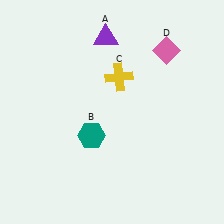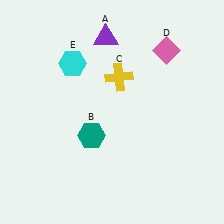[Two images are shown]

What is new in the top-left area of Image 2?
A cyan hexagon (E) was added in the top-left area of Image 2.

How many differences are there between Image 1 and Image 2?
There is 1 difference between the two images.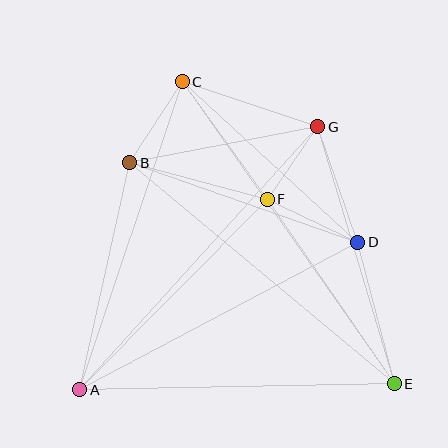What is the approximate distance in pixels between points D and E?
The distance between D and E is approximately 146 pixels.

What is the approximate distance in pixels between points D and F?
The distance between D and F is approximately 100 pixels.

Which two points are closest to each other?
Points F and G are closest to each other.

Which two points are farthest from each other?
Points C and E are farthest from each other.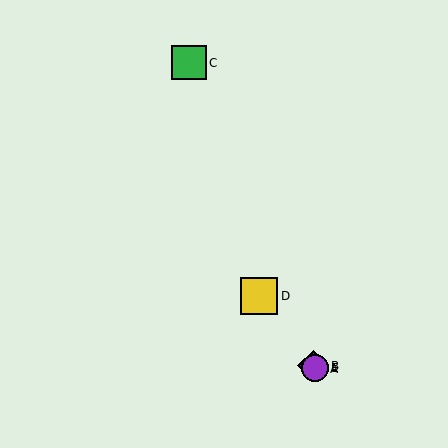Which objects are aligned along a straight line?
Objects A, B, D, E are aligned along a straight line.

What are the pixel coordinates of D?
Object D is at (259, 296).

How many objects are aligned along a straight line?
4 objects (A, B, D, E) are aligned along a straight line.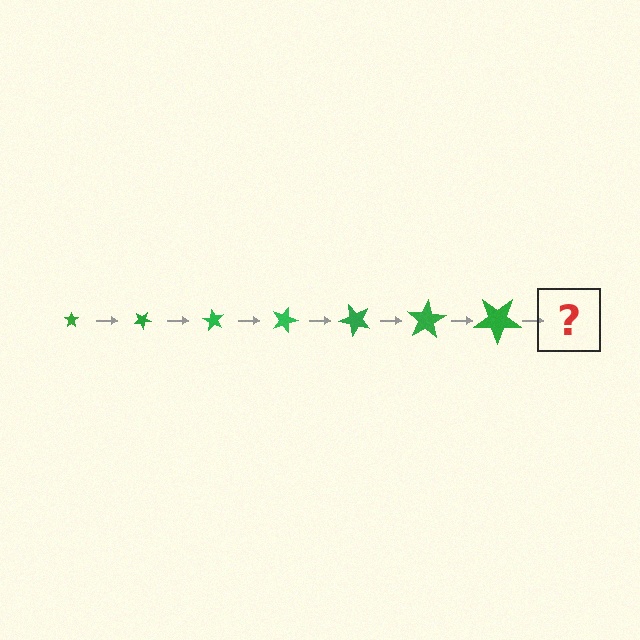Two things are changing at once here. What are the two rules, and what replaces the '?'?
The two rules are that the star grows larger each step and it rotates 30 degrees each step. The '?' should be a star, larger than the previous one and rotated 210 degrees from the start.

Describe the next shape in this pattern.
It should be a star, larger than the previous one and rotated 210 degrees from the start.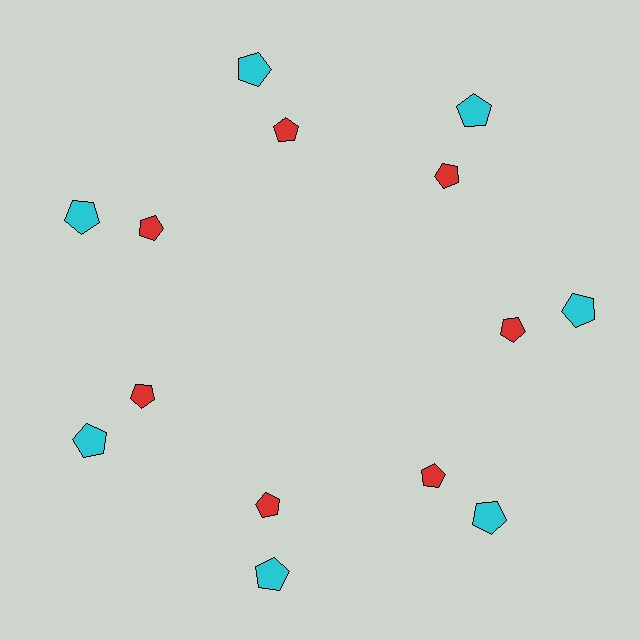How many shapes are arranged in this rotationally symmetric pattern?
There are 14 shapes, arranged in 7 groups of 2.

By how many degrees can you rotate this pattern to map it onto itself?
The pattern maps onto itself every 51 degrees of rotation.